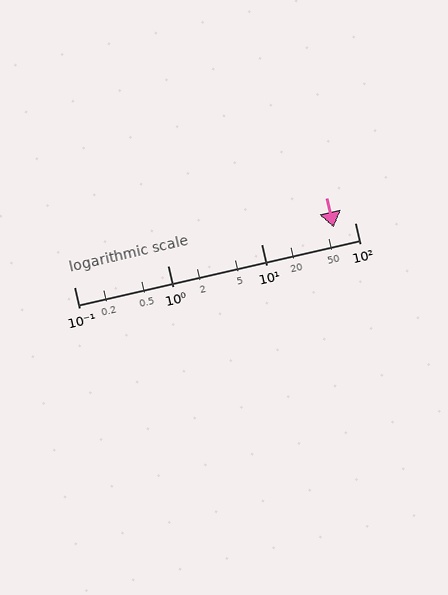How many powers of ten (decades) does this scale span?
The scale spans 3 decades, from 0.1 to 100.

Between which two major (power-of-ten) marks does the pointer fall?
The pointer is between 10 and 100.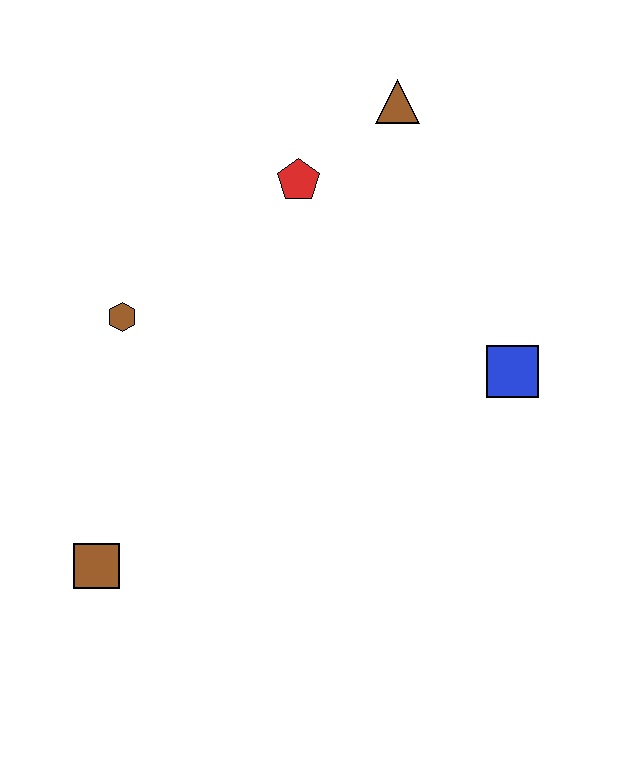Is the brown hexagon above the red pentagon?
No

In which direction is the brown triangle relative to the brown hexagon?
The brown triangle is to the right of the brown hexagon.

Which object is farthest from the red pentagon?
The brown square is farthest from the red pentagon.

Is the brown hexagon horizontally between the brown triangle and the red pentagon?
No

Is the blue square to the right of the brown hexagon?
Yes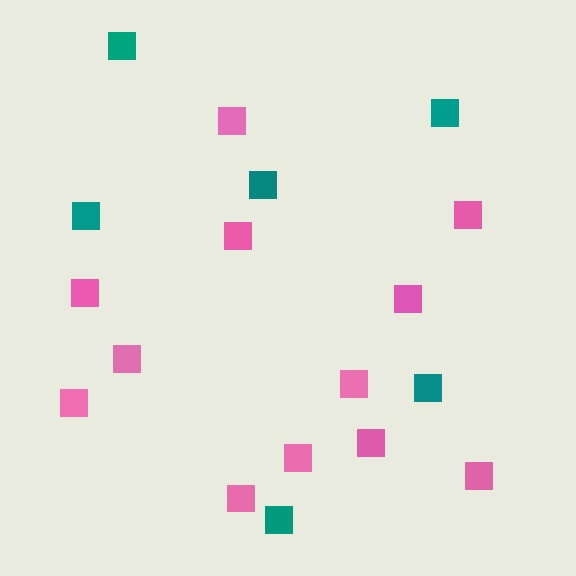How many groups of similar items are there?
There are 2 groups: one group of pink squares (12) and one group of teal squares (6).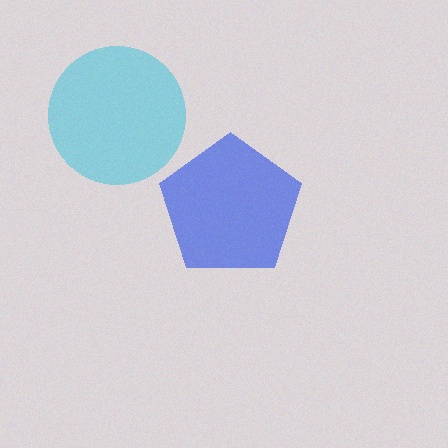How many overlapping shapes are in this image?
There are 2 overlapping shapes in the image.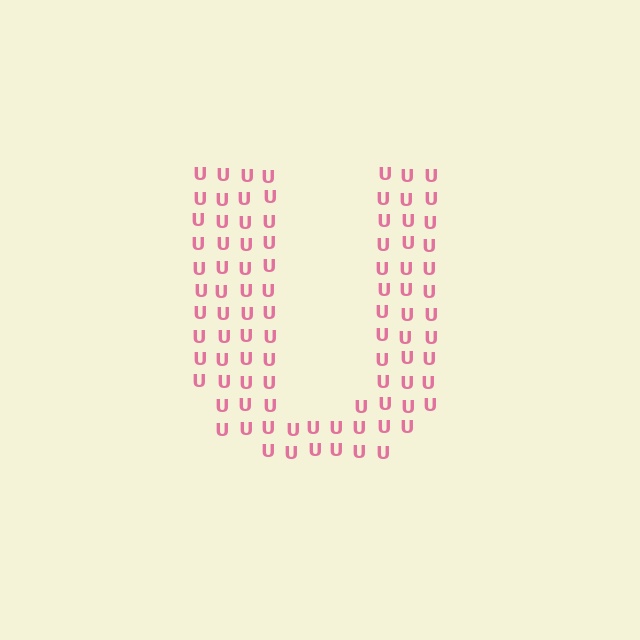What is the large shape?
The large shape is the letter U.